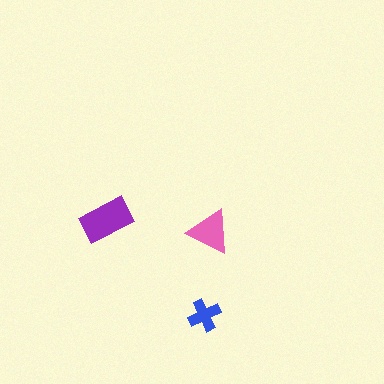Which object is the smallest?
The blue cross.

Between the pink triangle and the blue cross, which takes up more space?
The pink triangle.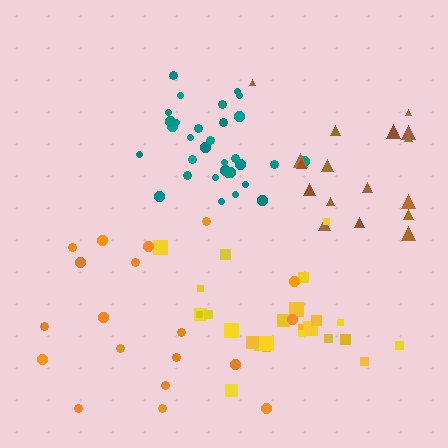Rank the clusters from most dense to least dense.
teal, yellow, orange, brown.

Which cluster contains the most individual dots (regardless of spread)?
Teal (32).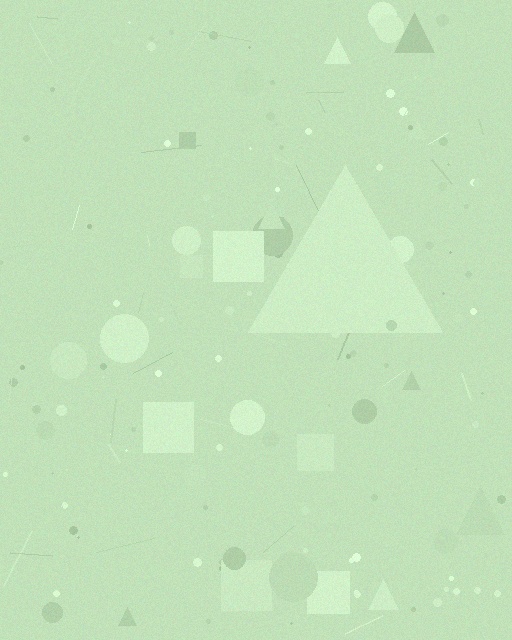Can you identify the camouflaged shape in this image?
The camouflaged shape is a triangle.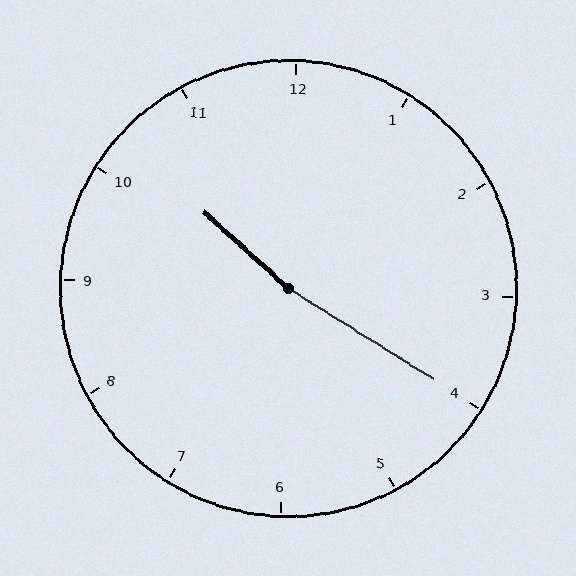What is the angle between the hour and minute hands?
Approximately 170 degrees.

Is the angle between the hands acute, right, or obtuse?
It is obtuse.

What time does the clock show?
10:20.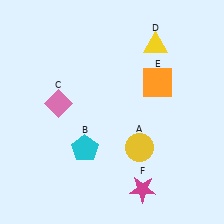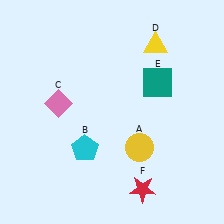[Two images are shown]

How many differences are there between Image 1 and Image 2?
There are 2 differences between the two images.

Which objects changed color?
E changed from orange to teal. F changed from magenta to red.